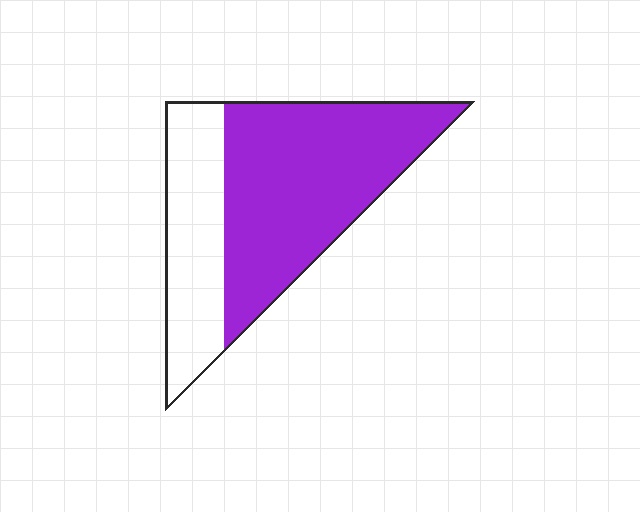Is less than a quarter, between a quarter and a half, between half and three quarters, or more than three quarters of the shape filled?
Between half and three quarters.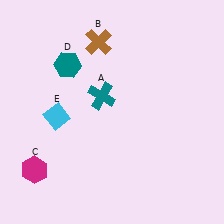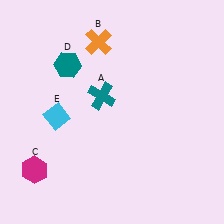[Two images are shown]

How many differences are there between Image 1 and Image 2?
There is 1 difference between the two images.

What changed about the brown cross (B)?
In Image 1, B is brown. In Image 2, it changed to orange.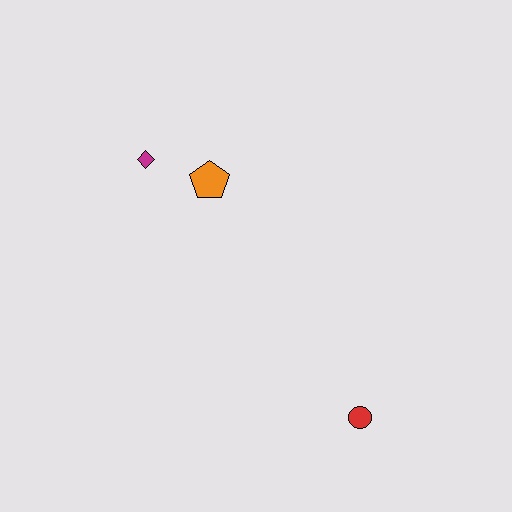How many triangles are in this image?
There are no triangles.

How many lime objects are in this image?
There are no lime objects.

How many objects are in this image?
There are 3 objects.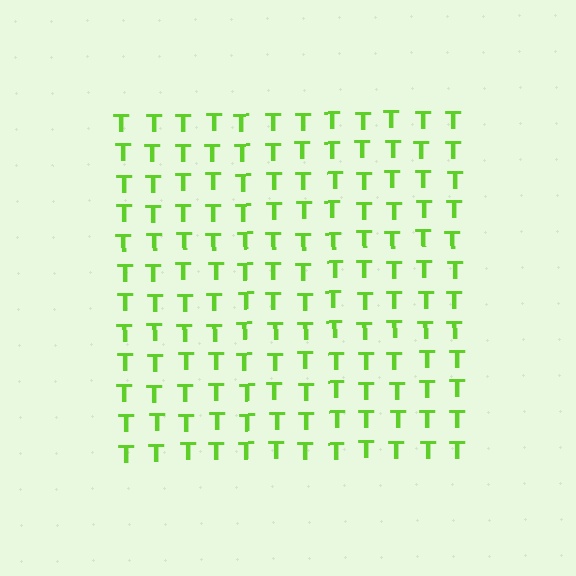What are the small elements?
The small elements are letter T's.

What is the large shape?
The large shape is a square.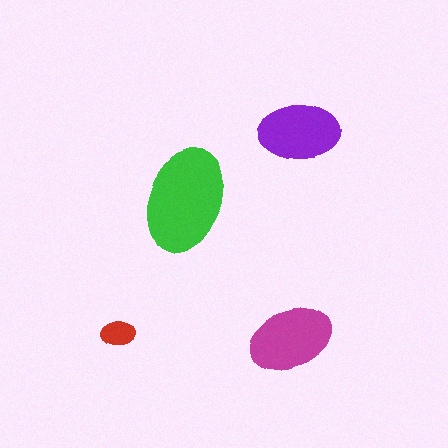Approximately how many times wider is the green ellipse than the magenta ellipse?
About 1.5 times wider.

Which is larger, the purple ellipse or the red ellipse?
The purple one.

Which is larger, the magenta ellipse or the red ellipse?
The magenta one.